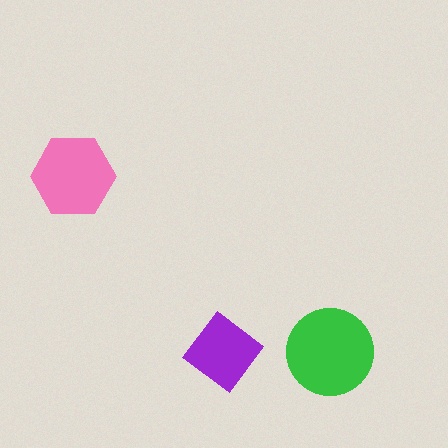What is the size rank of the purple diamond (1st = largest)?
3rd.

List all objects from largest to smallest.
The green circle, the pink hexagon, the purple diamond.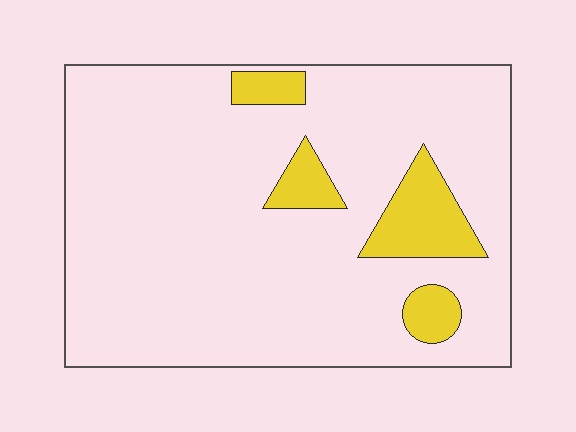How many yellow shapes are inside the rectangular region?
4.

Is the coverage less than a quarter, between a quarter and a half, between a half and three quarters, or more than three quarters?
Less than a quarter.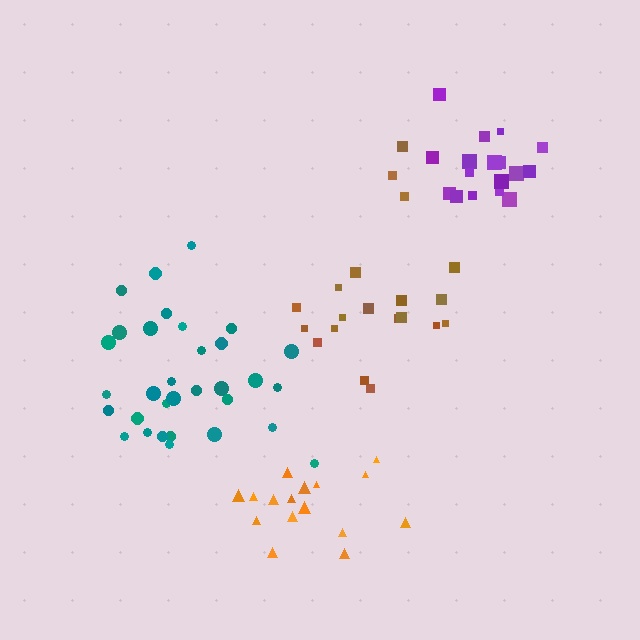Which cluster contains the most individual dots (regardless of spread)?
Teal (32).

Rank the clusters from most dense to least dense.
purple, teal, orange, brown.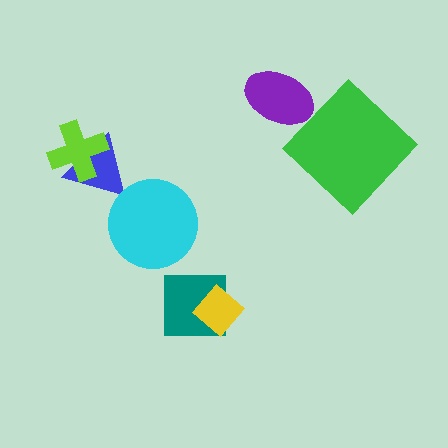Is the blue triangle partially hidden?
Yes, it is partially covered by another shape.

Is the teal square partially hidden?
Yes, it is partially covered by another shape.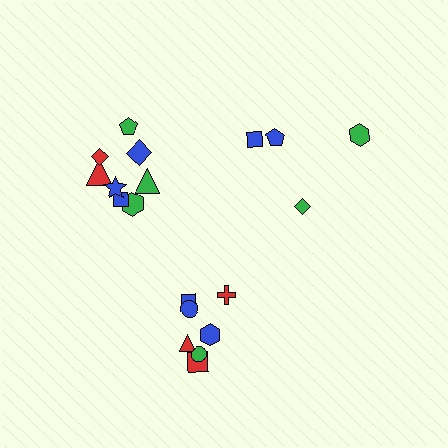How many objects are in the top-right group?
There are 4 objects.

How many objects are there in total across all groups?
There are 19 objects.